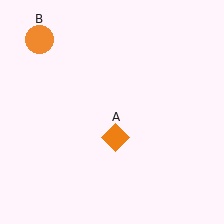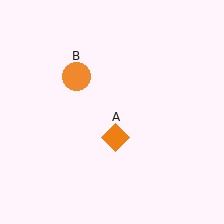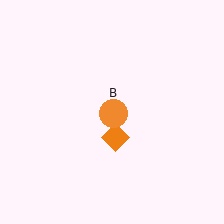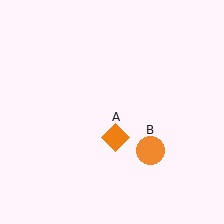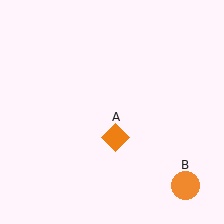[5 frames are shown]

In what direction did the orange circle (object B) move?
The orange circle (object B) moved down and to the right.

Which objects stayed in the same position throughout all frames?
Orange diamond (object A) remained stationary.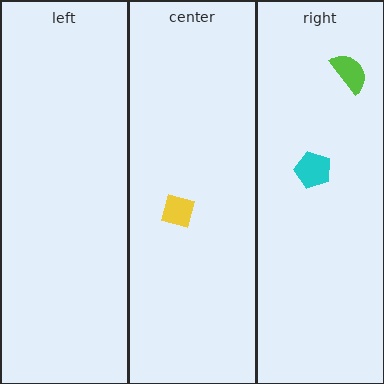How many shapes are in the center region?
1.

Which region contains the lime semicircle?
The right region.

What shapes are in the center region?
The yellow square.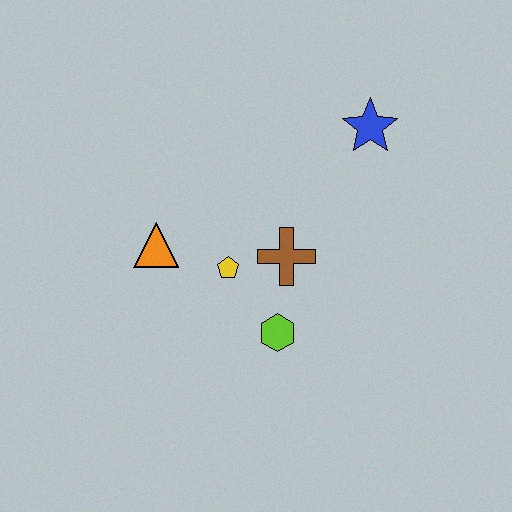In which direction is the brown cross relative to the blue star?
The brown cross is below the blue star.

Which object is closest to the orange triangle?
The yellow pentagon is closest to the orange triangle.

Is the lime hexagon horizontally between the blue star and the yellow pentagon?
Yes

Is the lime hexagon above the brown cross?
No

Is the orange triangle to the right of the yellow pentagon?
No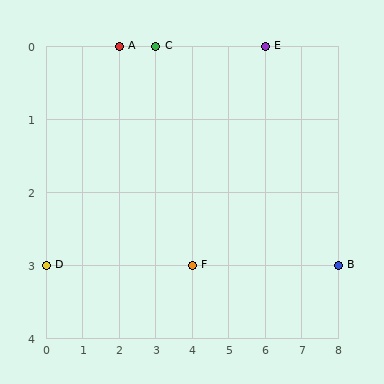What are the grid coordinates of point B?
Point B is at grid coordinates (8, 3).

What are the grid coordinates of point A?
Point A is at grid coordinates (2, 0).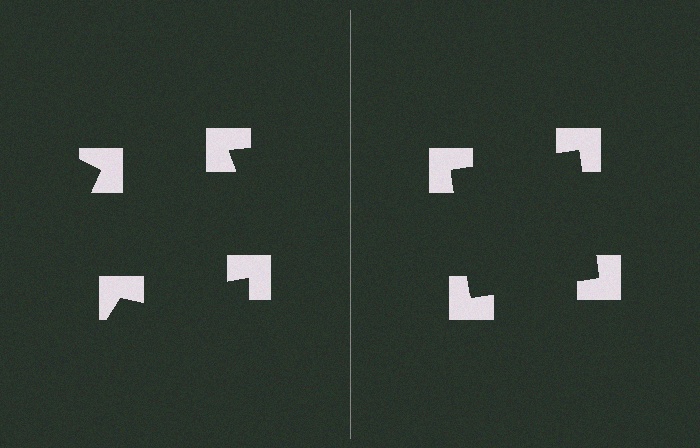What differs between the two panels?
The notched squares are positioned identically on both sides; only the wedge orientations differ. On the right they align to a square; on the left they are misaligned.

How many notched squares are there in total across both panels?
8 — 4 on each side.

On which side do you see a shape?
An illusory square appears on the right side. On the left side the wedge cuts are rotated, so no coherent shape forms.